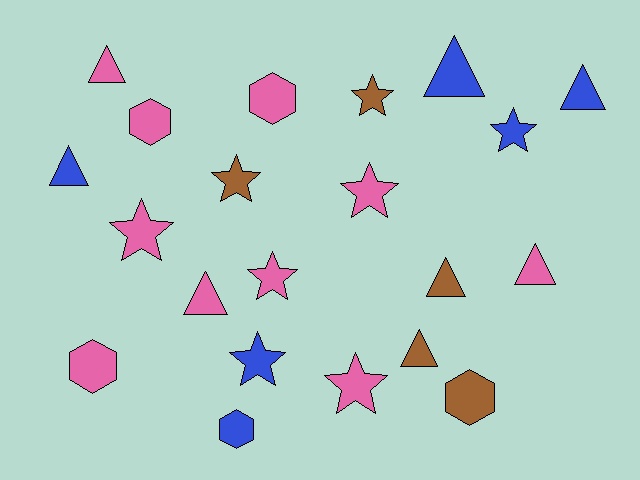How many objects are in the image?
There are 21 objects.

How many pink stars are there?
There are 4 pink stars.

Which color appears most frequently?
Pink, with 10 objects.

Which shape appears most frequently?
Triangle, with 8 objects.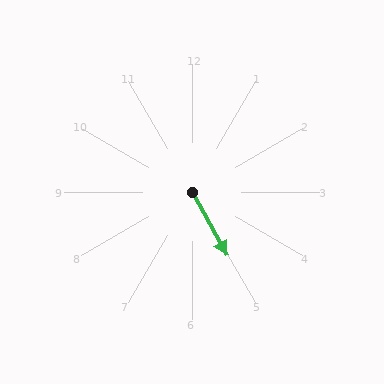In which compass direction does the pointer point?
Southeast.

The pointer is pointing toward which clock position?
Roughly 5 o'clock.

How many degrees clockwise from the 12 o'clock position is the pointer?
Approximately 151 degrees.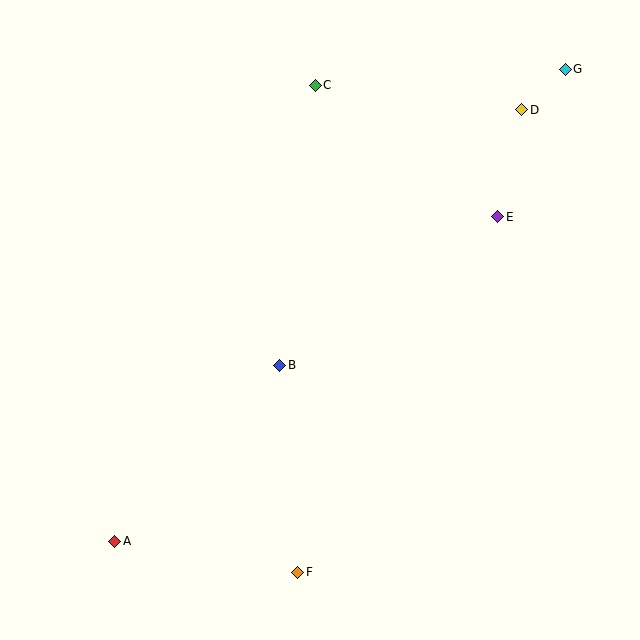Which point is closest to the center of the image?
Point B at (280, 365) is closest to the center.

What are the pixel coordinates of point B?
Point B is at (280, 365).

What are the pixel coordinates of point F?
Point F is at (298, 572).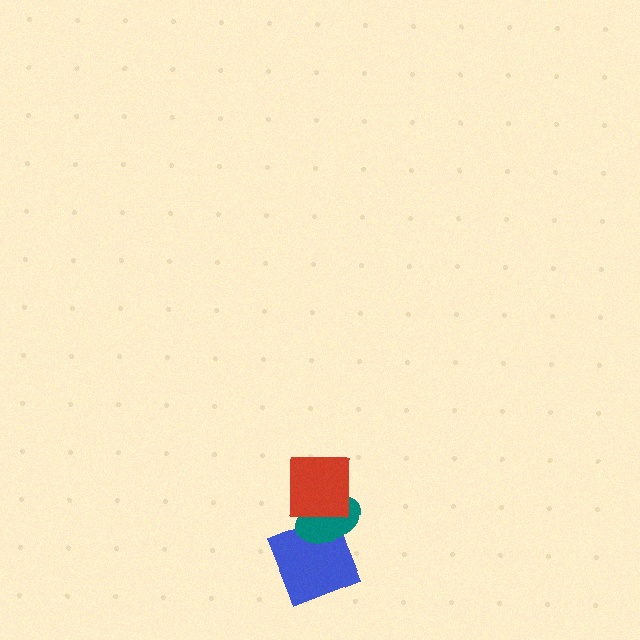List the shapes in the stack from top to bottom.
From top to bottom: the red square, the teal ellipse, the blue square.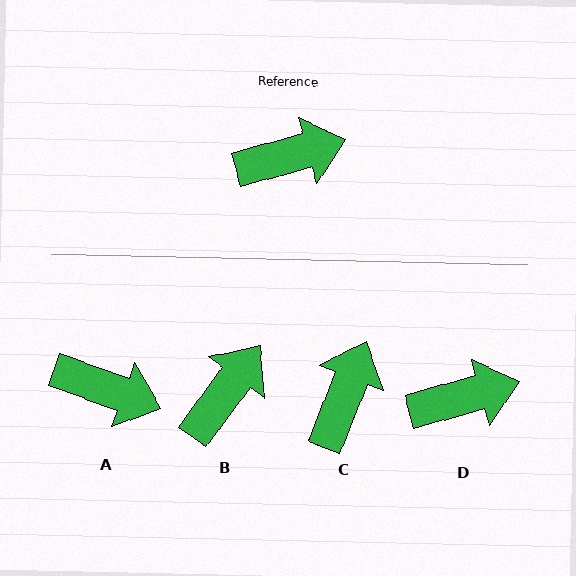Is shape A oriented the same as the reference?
No, it is off by about 35 degrees.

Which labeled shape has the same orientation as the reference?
D.